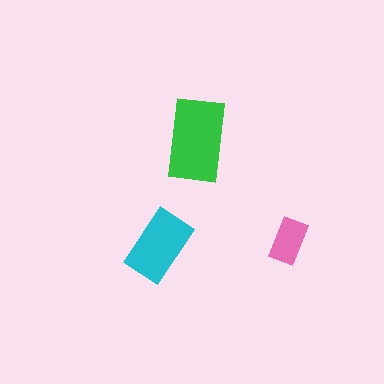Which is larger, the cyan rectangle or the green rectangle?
The green one.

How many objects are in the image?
There are 3 objects in the image.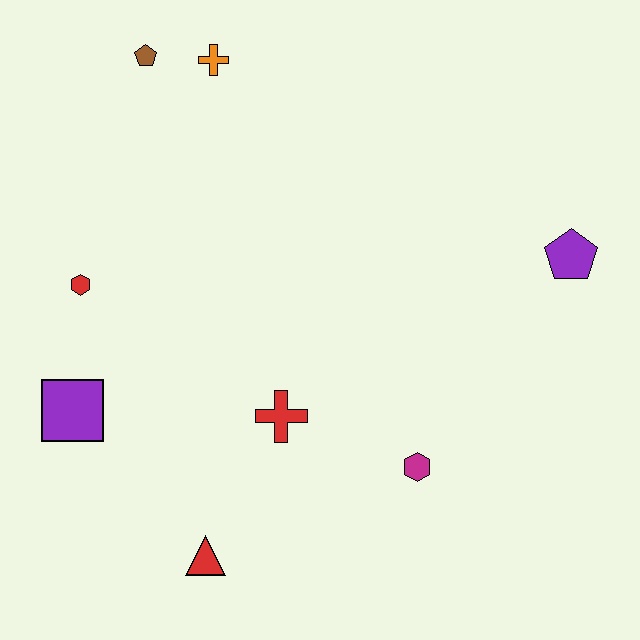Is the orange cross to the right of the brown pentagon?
Yes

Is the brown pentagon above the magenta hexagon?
Yes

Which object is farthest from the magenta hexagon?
The brown pentagon is farthest from the magenta hexagon.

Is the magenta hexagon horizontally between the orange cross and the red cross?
No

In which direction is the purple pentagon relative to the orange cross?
The purple pentagon is to the right of the orange cross.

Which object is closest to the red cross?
The magenta hexagon is closest to the red cross.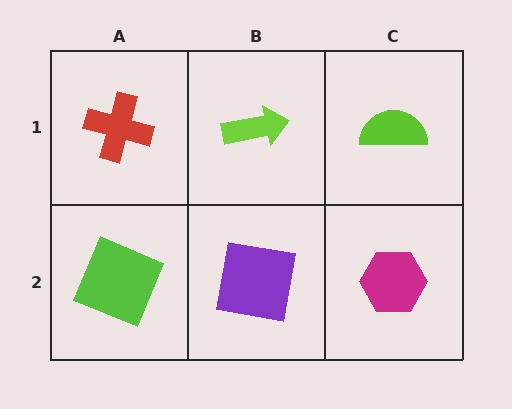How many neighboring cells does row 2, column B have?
3.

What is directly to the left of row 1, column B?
A red cross.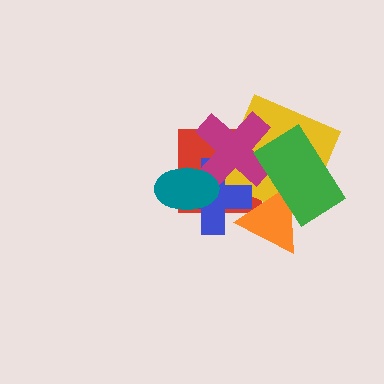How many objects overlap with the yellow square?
4 objects overlap with the yellow square.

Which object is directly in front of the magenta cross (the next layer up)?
The green rectangle is directly in front of the magenta cross.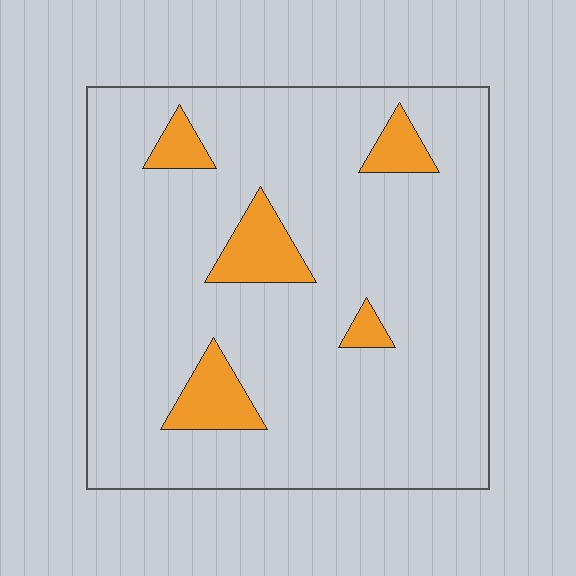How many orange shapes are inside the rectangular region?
5.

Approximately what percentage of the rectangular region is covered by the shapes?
Approximately 10%.